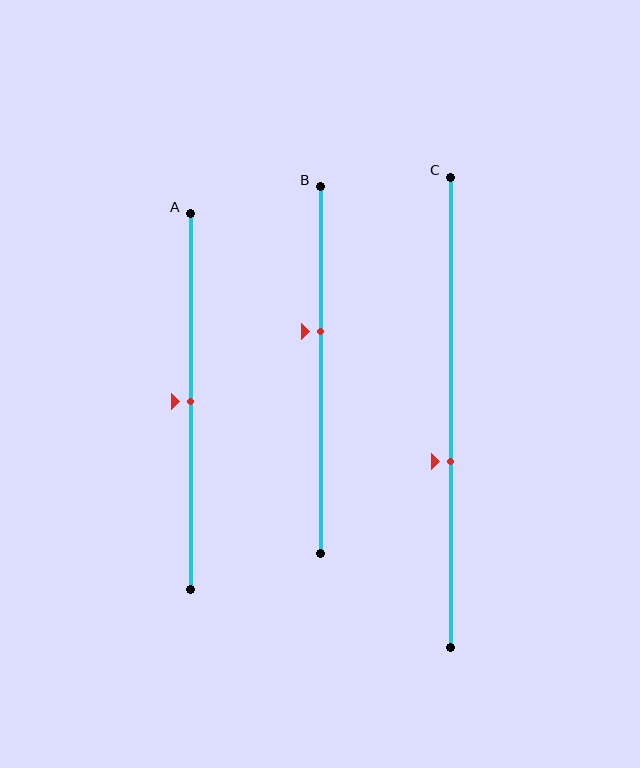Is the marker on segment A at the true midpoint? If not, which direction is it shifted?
Yes, the marker on segment A is at the true midpoint.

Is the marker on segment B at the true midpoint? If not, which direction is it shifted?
No, the marker on segment B is shifted upward by about 11% of the segment length.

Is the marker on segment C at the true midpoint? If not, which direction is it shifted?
No, the marker on segment C is shifted downward by about 10% of the segment length.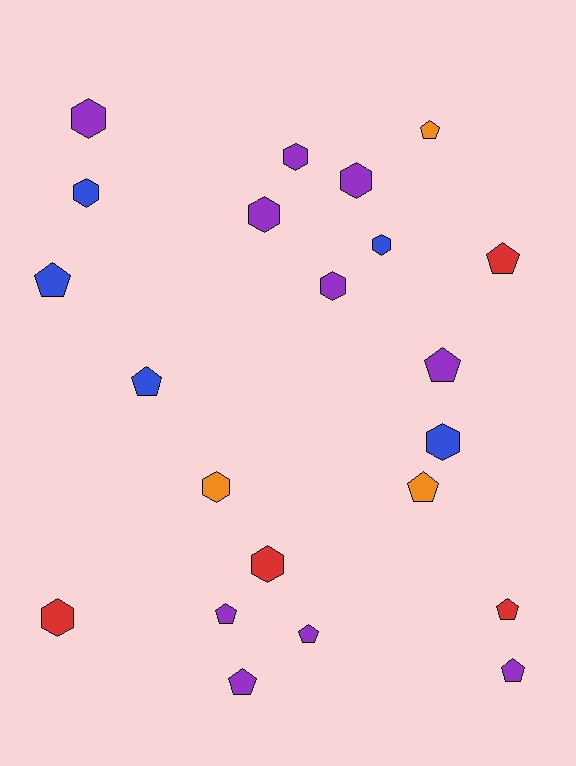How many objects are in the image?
There are 22 objects.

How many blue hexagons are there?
There are 3 blue hexagons.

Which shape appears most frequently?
Pentagon, with 11 objects.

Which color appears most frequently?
Purple, with 10 objects.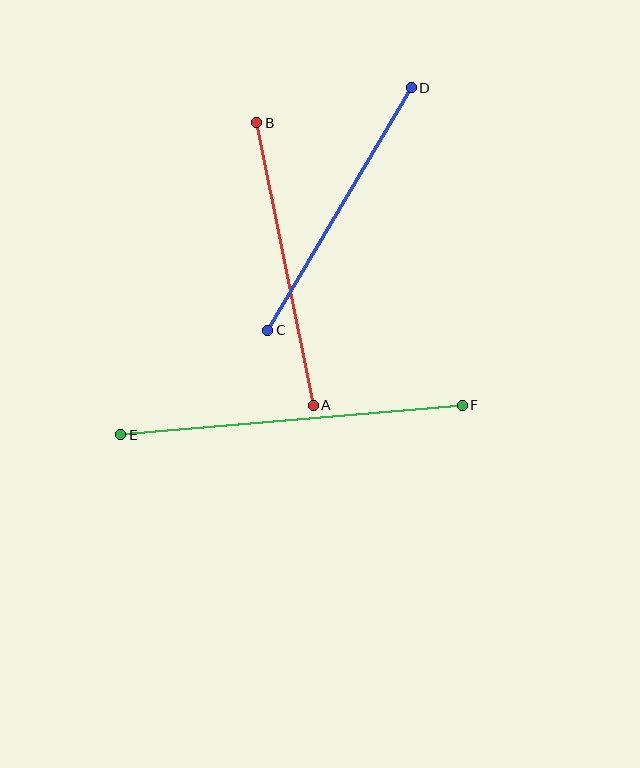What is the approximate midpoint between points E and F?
The midpoint is at approximately (291, 420) pixels.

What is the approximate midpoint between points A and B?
The midpoint is at approximately (285, 264) pixels.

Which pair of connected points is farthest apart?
Points E and F are farthest apart.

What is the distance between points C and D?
The distance is approximately 281 pixels.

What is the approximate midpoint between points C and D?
The midpoint is at approximately (339, 209) pixels.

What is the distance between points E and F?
The distance is approximately 343 pixels.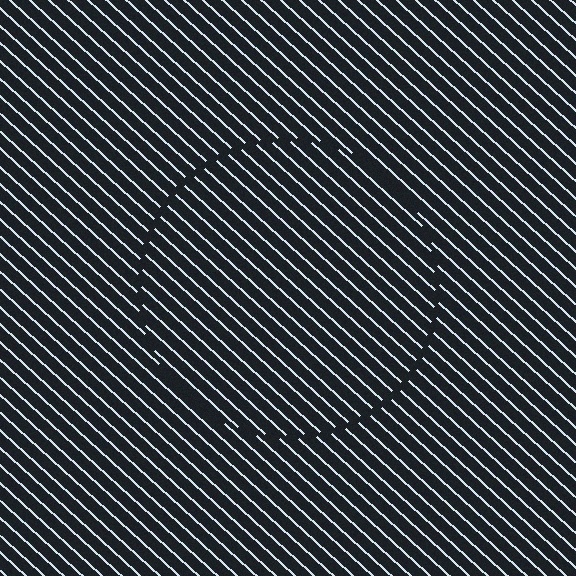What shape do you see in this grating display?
An illusory circle. The interior of the shape contains the same grating, shifted by half a period — the contour is defined by the phase discontinuity where line-ends from the inner and outer gratings abut.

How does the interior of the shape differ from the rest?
The interior of the shape contains the same grating, shifted by half a period — the contour is defined by the phase discontinuity where line-ends from the inner and outer gratings abut.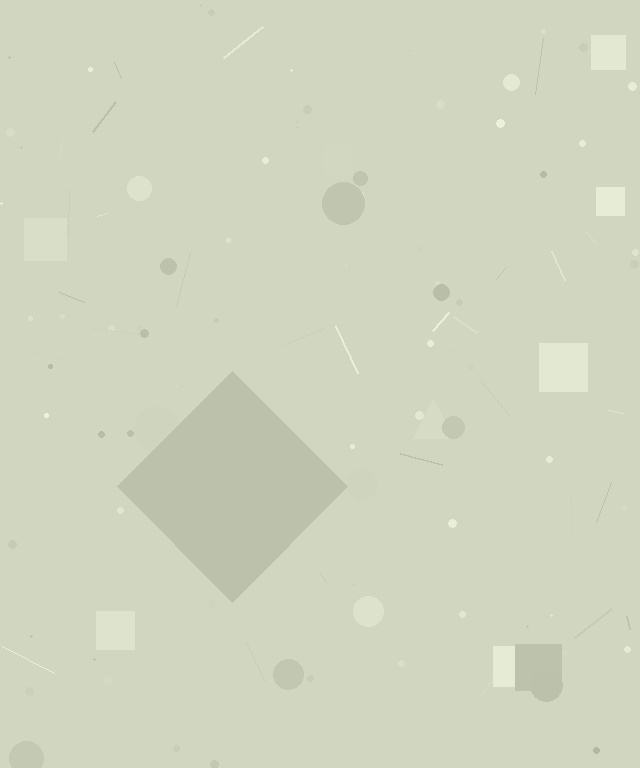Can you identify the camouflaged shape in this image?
The camouflaged shape is a diamond.